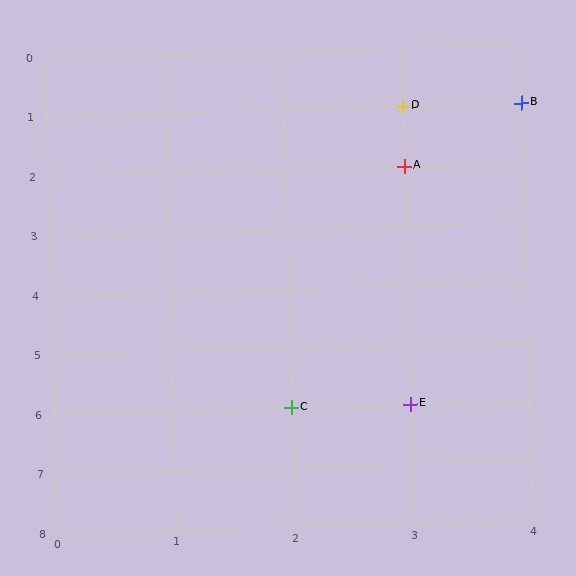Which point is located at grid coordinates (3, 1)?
Point D is at (3, 1).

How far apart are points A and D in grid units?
Points A and D are 1 row apart.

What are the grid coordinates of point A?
Point A is at grid coordinates (3, 2).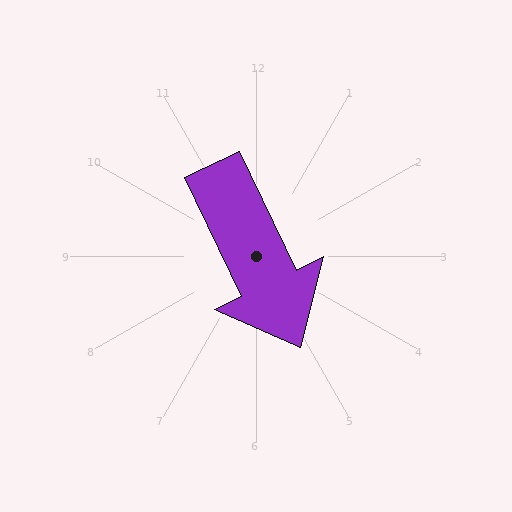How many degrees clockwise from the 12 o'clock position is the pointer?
Approximately 154 degrees.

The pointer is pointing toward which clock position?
Roughly 5 o'clock.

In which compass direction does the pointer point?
Southeast.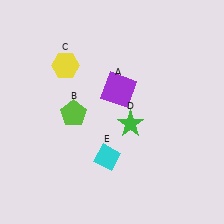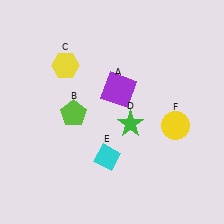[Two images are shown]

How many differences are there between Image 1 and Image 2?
There is 1 difference between the two images.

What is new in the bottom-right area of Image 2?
A yellow circle (F) was added in the bottom-right area of Image 2.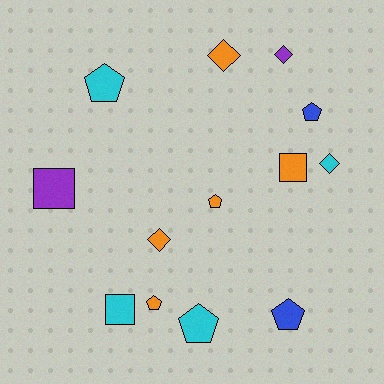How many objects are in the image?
There are 13 objects.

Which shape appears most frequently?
Pentagon, with 6 objects.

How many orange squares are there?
There is 1 orange square.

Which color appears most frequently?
Orange, with 5 objects.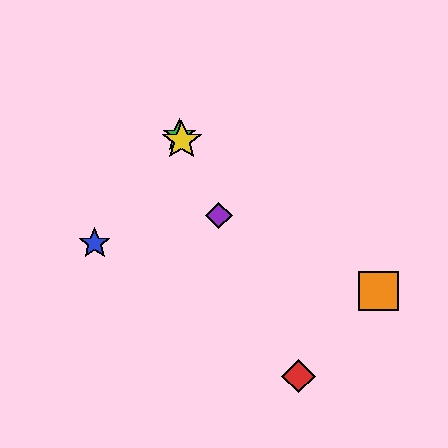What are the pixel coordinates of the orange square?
The orange square is at (378, 291).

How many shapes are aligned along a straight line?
4 shapes (the red diamond, the green star, the yellow star, the purple diamond) are aligned along a straight line.